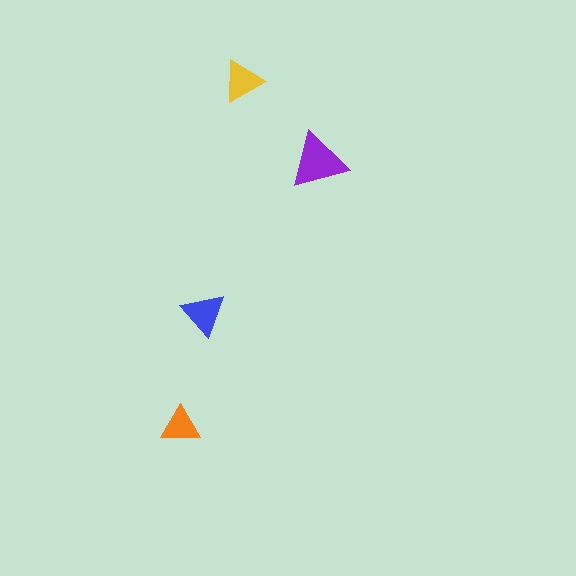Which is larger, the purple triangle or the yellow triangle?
The purple one.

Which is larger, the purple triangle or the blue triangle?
The purple one.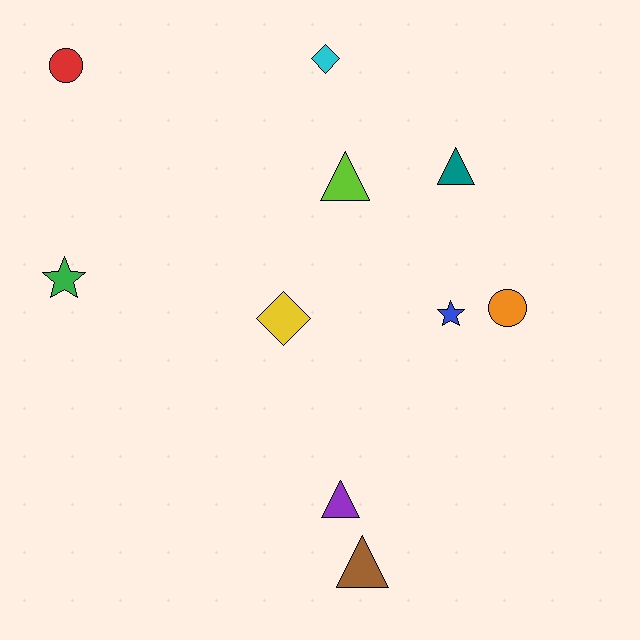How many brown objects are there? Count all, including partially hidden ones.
There is 1 brown object.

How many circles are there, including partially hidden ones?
There are 2 circles.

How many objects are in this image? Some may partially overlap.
There are 10 objects.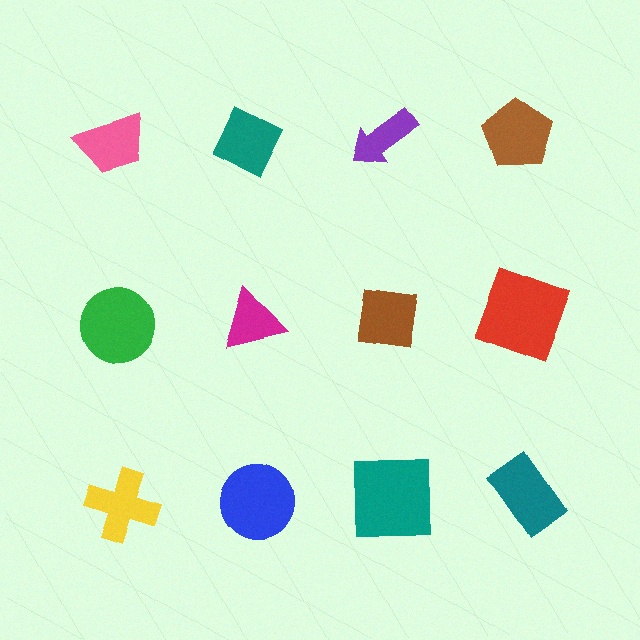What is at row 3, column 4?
A teal rectangle.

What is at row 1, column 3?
A purple arrow.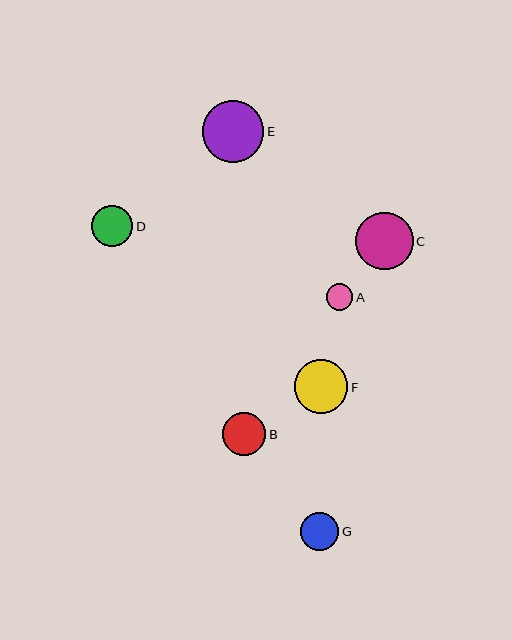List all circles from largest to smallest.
From largest to smallest: E, C, F, B, D, G, A.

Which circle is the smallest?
Circle A is the smallest with a size of approximately 27 pixels.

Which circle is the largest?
Circle E is the largest with a size of approximately 62 pixels.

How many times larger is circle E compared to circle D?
Circle E is approximately 1.5 times the size of circle D.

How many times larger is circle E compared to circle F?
Circle E is approximately 1.2 times the size of circle F.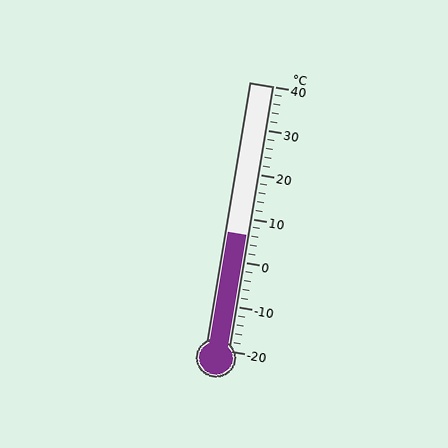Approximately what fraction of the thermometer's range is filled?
The thermometer is filled to approximately 45% of its range.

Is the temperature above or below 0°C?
The temperature is above 0°C.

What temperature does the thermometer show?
The thermometer shows approximately 6°C.